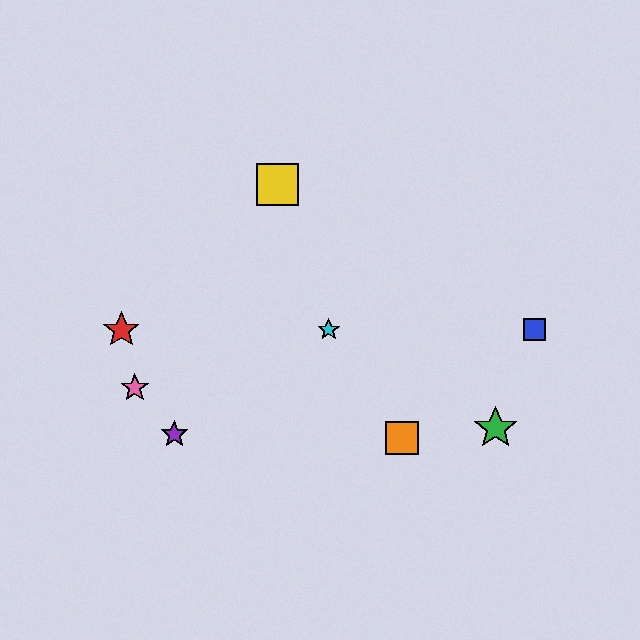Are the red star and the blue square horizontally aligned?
Yes, both are at y≈330.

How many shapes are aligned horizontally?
3 shapes (the red star, the blue square, the cyan star) are aligned horizontally.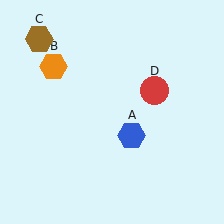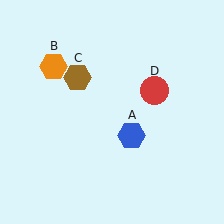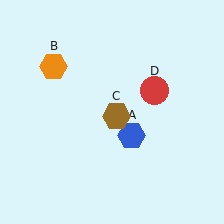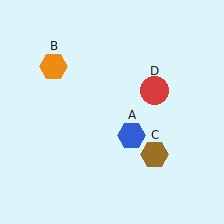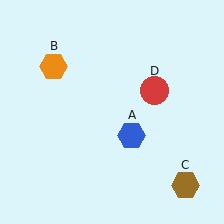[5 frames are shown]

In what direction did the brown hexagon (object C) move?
The brown hexagon (object C) moved down and to the right.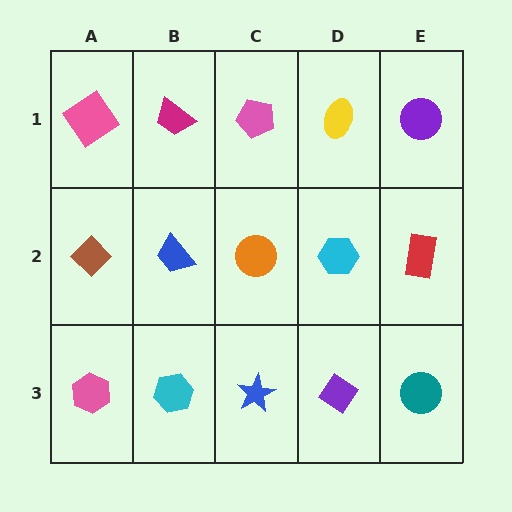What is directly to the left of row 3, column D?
A blue star.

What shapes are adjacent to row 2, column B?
A magenta trapezoid (row 1, column B), a cyan hexagon (row 3, column B), a brown diamond (row 2, column A), an orange circle (row 2, column C).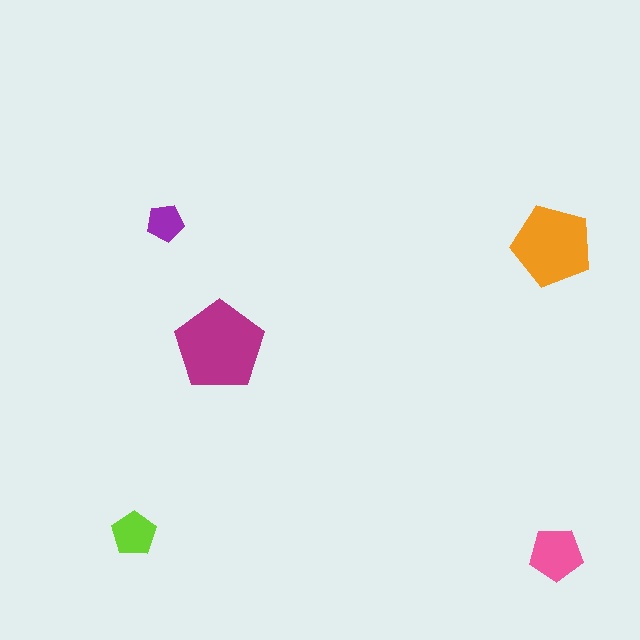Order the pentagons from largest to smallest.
the magenta one, the orange one, the pink one, the lime one, the purple one.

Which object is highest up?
The purple pentagon is topmost.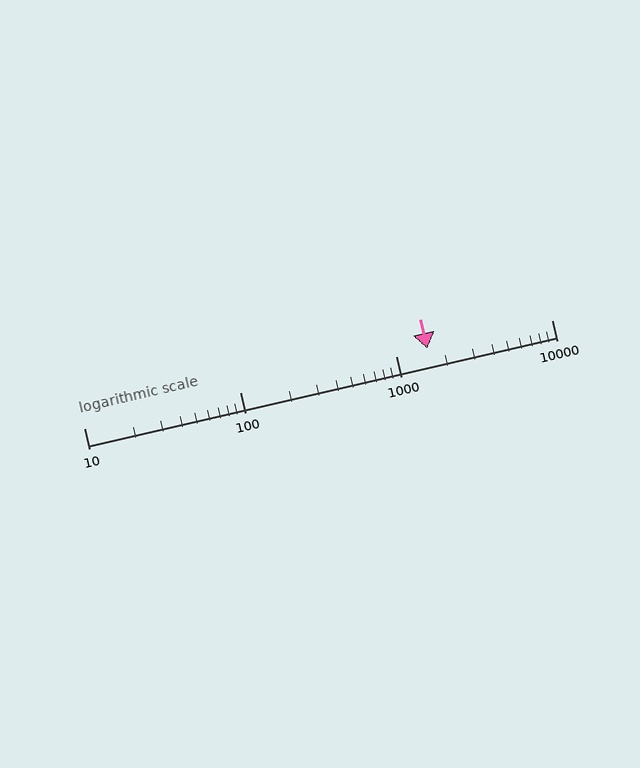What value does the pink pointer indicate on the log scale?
The pointer indicates approximately 1600.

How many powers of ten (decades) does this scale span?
The scale spans 3 decades, from 10 to 10000.